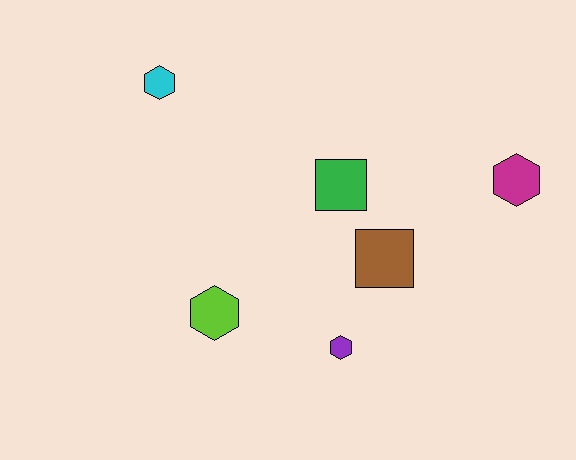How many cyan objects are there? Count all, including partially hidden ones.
There is 1 cyan object.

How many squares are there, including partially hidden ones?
There are 2 squares.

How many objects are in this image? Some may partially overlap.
There are 6 objects.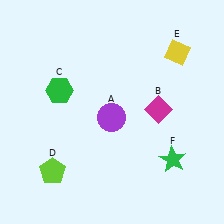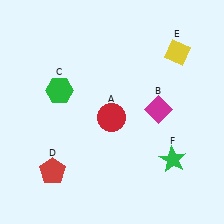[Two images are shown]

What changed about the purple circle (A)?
In Image 1, A is purple. In Image 2, it changed to red.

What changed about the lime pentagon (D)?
In Image 1, D is lime. In Image 2, it changed to red.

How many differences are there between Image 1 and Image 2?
There are 2 differences between the two images.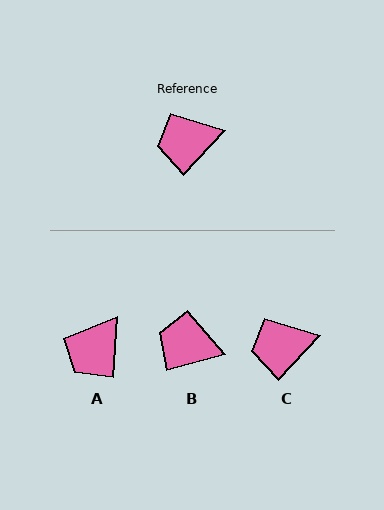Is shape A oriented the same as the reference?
No, it is off by about 40 degrees.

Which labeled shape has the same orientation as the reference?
C.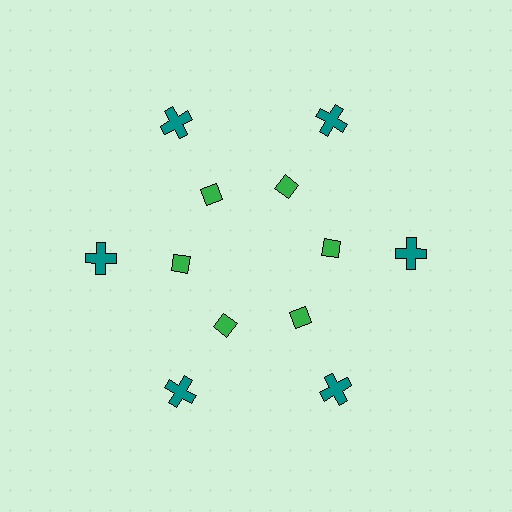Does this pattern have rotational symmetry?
Yes, this pattern has 6-fold rotational symmetry. It looks the same after rotating 60 degrees around the center.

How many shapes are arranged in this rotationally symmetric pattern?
There are 12 shapes, arranged in 6 groups of 2.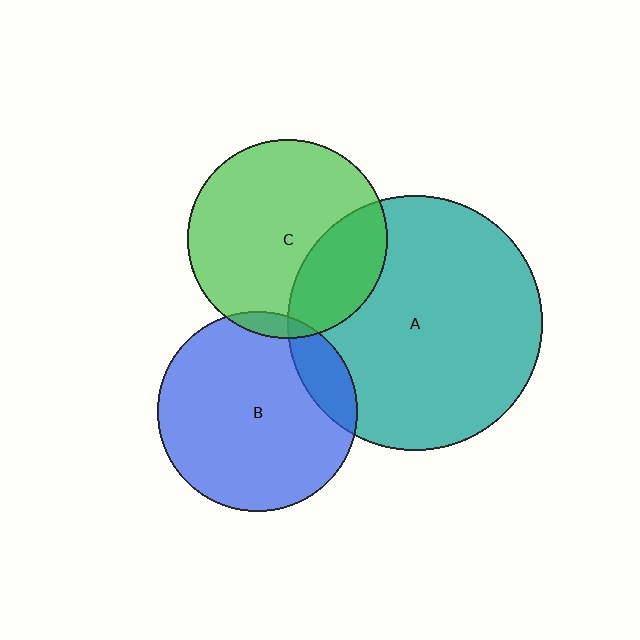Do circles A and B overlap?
Yes.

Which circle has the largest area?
Circle A (teal).